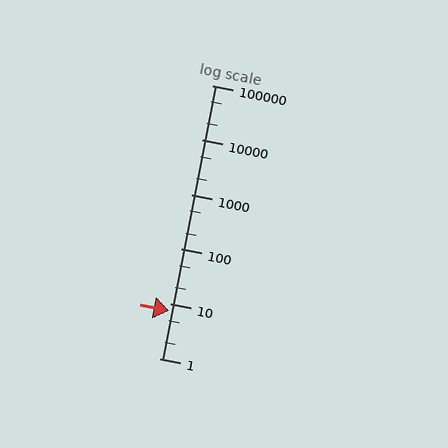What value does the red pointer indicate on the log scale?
The pointer indicates approximately 7.5.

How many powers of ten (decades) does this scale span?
The scale spans 5 decades, from 1 to 100000.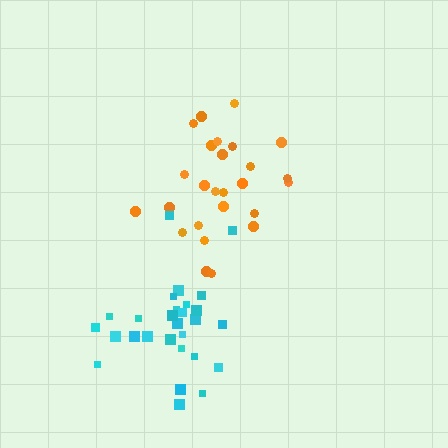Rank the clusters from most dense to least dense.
cyan, orange.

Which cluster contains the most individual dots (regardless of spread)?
Cyan (29).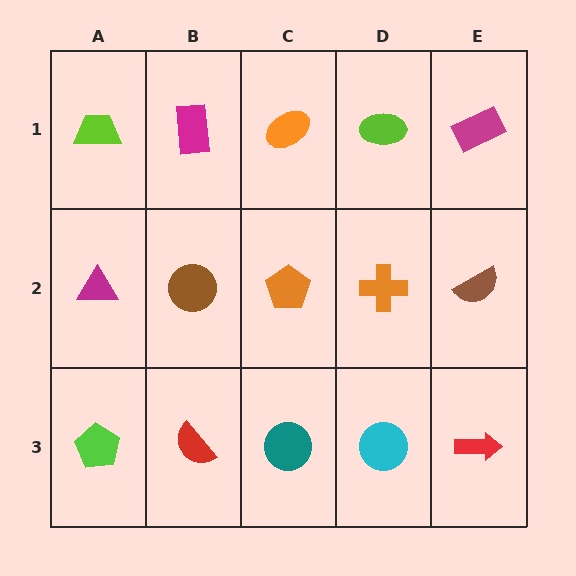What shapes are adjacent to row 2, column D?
A lime ellipse (row 1, column D), a cyan circle (row 3, column D), an orange pentagon (row 2, column C), a brown semicircle (row 2, column E).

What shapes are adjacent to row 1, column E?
A brown semicircle (row 2, column E), a lime ellipse (row 1, column D).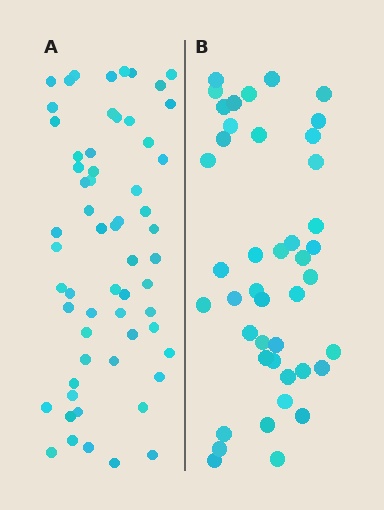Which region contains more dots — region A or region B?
Region A (the left region) has more dots.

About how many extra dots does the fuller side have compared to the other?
Region A has approximately 15 more dots than region B.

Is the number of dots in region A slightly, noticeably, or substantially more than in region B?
Region A has noticeably more, but not dramatically so. The ratio is roughly 1.4 to 1.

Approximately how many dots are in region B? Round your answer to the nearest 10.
About 40 dots. (The exact count is 43, which rounds to 40.)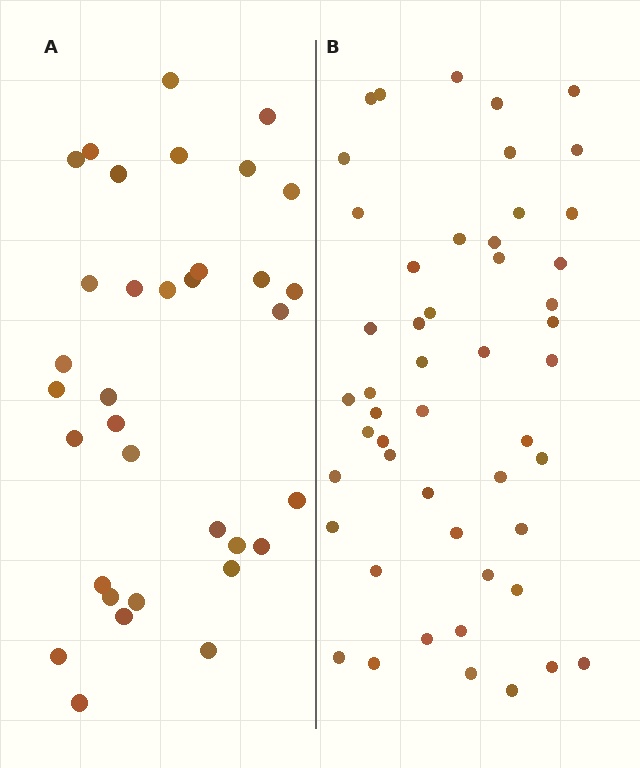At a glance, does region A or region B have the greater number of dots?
Region B (the right region) has more dots.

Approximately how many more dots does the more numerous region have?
Region B has approximately 15 more dots than region A.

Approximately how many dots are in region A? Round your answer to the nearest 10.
About 30 dots. (The exact count is 34, which rounds to 30.)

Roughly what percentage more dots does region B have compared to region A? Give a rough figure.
About 45% more.